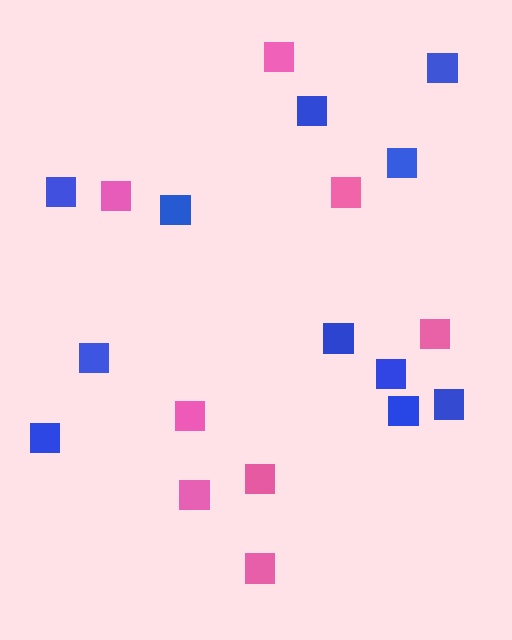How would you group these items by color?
There are 2 groups: one group of pink squares (8) and one group of blue squares (11).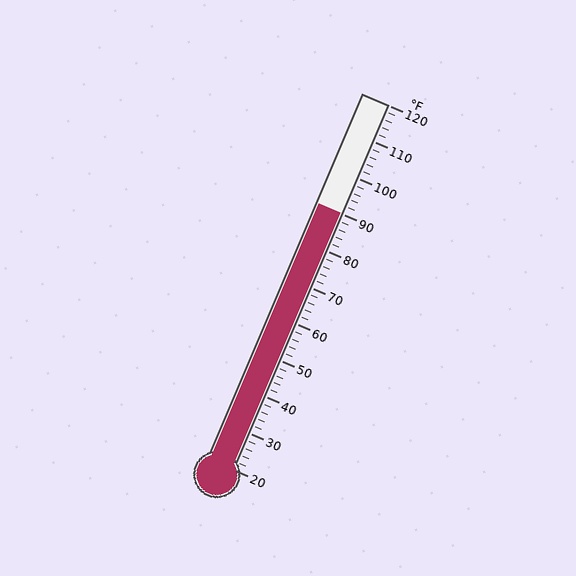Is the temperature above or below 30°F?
The temperature is above 30°F.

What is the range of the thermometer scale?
The thermometer scale ranges from 20°F to 120°F.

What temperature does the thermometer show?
The thermometer shows approximately 90°F.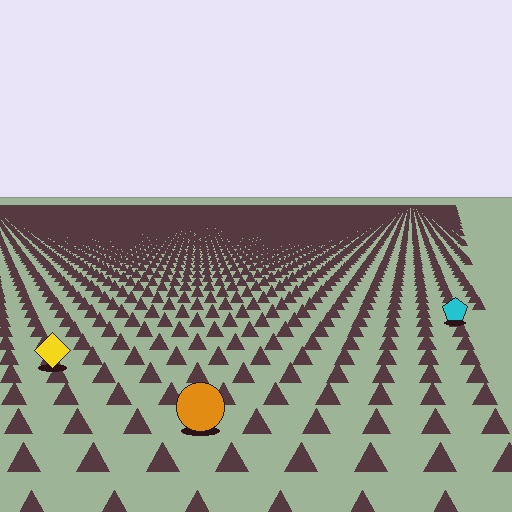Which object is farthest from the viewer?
The cyan pentagon is farthest from the viewer. It appears smaller and the ground texture around it is denser.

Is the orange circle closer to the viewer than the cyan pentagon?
Yes. The orange circle is closer — you can tell from the texture gradient: the ground texture is coarser near it.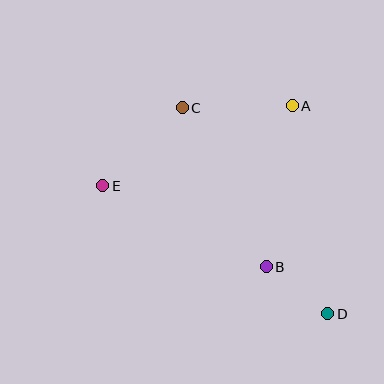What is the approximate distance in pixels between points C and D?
The distance between C and D is approximately 252 pixels.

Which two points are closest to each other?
Points B and D are closest to each other.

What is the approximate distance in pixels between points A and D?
The distance between A and D is approximately 211 pixels.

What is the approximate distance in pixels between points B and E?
The distance between B and E is approximately 182 pixels.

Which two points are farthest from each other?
Points D and E are farthest from each other.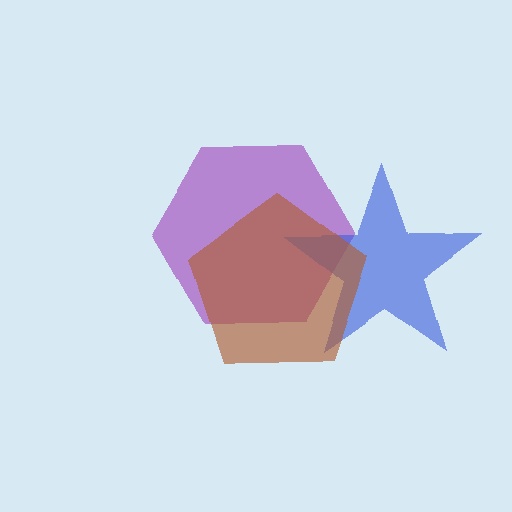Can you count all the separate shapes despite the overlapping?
Yes, there are 3 separate shapes.